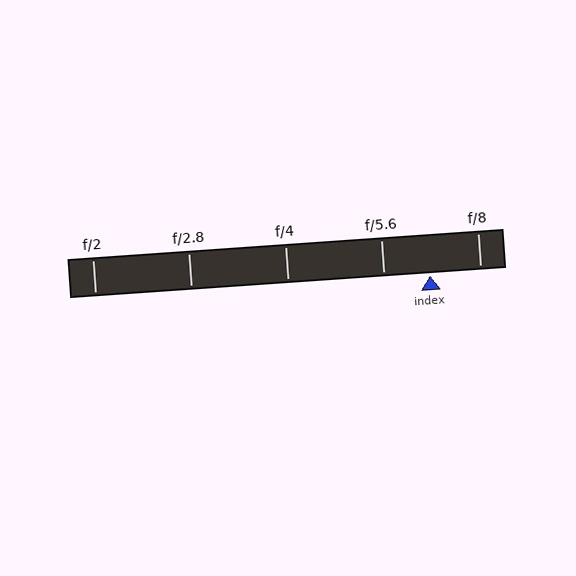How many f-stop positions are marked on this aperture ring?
There are 5 f-stop positions marked.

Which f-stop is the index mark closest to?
The index mark is closest to f/5.6.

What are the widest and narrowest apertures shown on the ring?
The widest aperture shown is f/2 and the narrowest is f/8.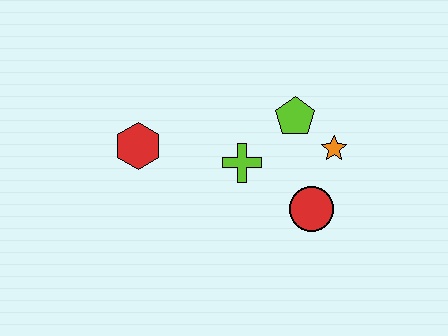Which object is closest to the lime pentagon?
The orange star is closest to the lime pentagon.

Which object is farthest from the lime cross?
The red hexagon is farthest from the lime cross.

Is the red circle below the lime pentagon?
Yes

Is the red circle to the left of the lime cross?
No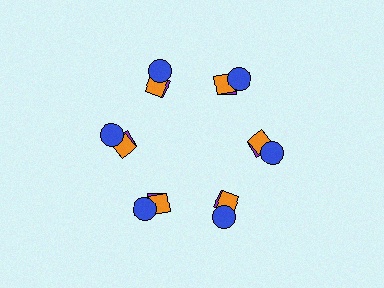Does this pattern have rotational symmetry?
Yes, this pattern has 6-fold rotational symmetry. It looks the same after rotating 60 degrees around the center.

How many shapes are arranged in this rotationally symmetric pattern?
There are 18 shapes, arranged in 6 groups of 3.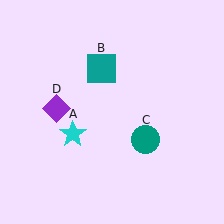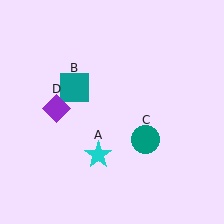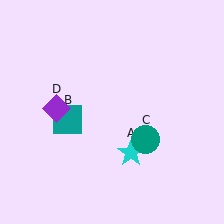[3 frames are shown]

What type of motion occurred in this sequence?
The cyan star (object A), teal square (object B) rotated counterclockwise around the center of the scene.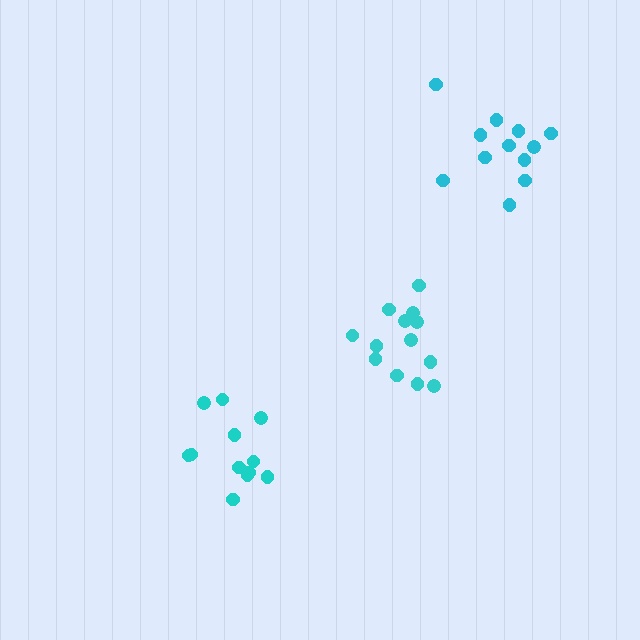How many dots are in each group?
Group 1: 12 dots, Group 2: 13 dots, Group 3: 12 dots (37 total).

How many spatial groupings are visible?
There are 3 spatial groupings.